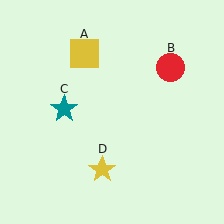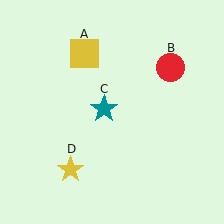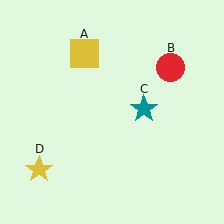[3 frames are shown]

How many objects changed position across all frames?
2 objects changed position: teal star (object C), yellow star (object D).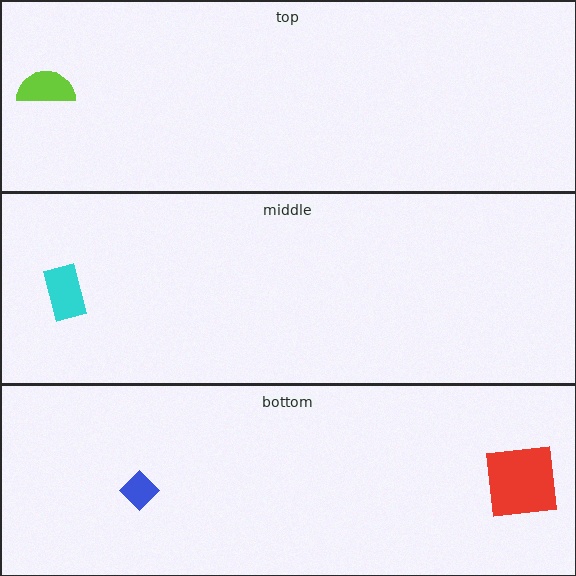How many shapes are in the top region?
1.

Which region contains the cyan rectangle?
The middle region.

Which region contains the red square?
The bottom region.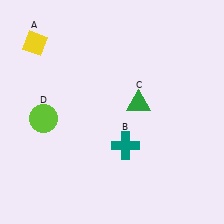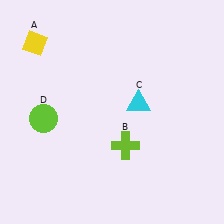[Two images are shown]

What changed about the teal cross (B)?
In Image 1, B is teal. In Image 2, it changed to lime.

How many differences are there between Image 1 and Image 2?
There are 2 differences between the two images.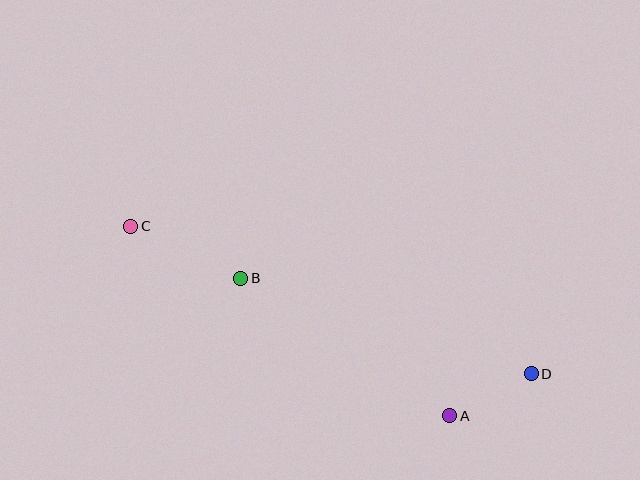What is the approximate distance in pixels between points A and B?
The distance between A and B is approximately 250 pixels.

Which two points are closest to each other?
Points A and D are closest to each other.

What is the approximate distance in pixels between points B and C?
The distance between B and C is approximately 122 pixels.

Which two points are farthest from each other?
Points C and D are farthest from each other.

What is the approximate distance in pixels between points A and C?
The distance between A and C is approximately 371 pixels.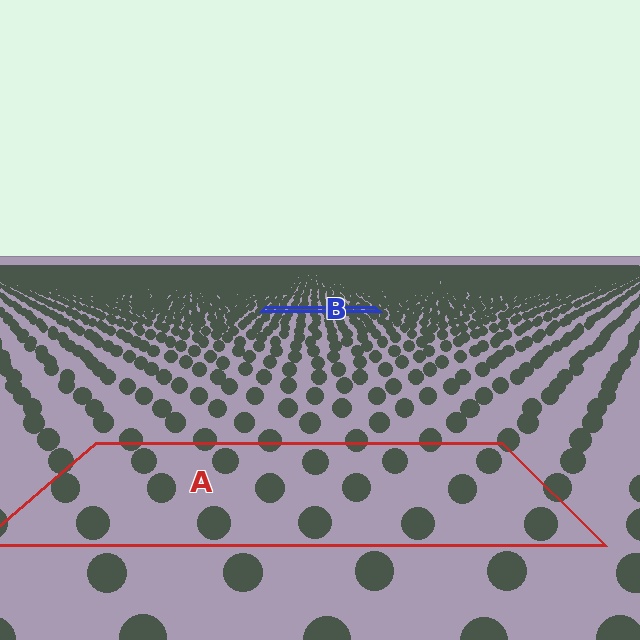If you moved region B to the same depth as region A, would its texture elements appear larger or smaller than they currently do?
They would appear larger. At a closer depth, the same texture elements are projected at a bigger on-screen size.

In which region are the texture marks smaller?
The texture marks are smaller in region B, because it is farther away.